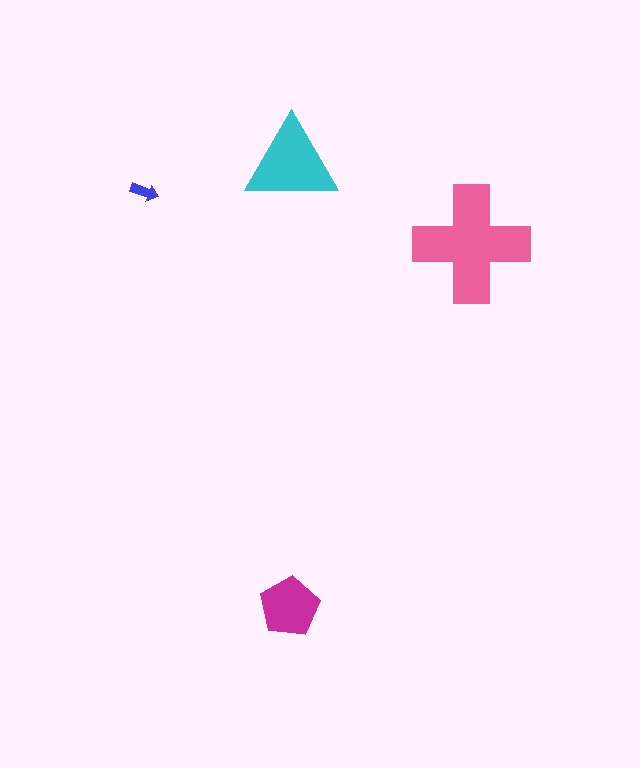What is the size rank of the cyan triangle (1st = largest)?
2nd.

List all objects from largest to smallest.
The pink cross, the cyan triangle, the magenta pentagon, the blue arrow.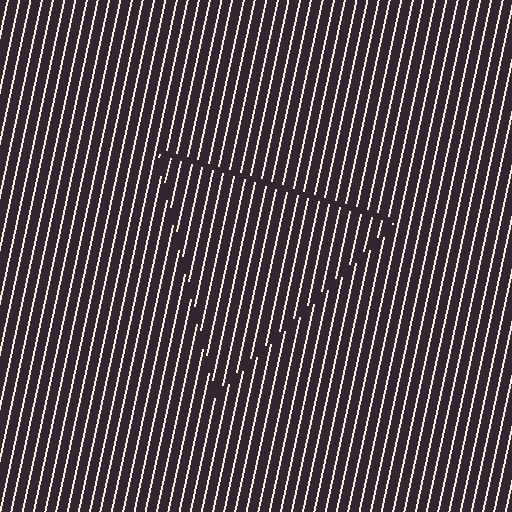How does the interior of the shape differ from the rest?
The interior of the shape contains the same grating, shifted by half a period — the contour is defined by the phase discontinuity where line-ends from the inner and outer gratings abut.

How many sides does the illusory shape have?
3 sides — the line-ends trace a triangle.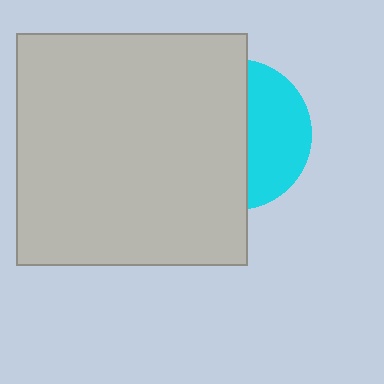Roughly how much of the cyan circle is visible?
A small part of it is visible (roughly 41%).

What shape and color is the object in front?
The object in front is a light gray square.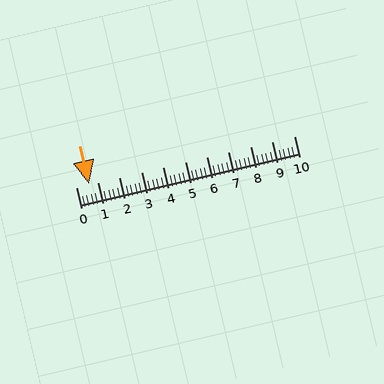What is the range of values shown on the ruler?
The ruler shows values from 0 to 10.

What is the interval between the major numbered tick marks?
The major tick marks are spaced 1 units apart.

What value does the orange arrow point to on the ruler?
The orange arrow points to approximately 0.6.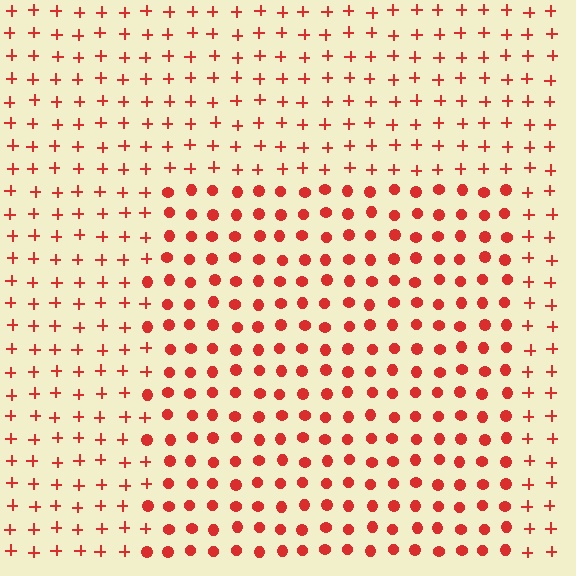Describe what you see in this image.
The image is filled with small red elements arranged in a uniform grid. A rectangle-shaped region contains circles, while the surrounding area contains plus signs. The boundary is defined purely by the change in element shape.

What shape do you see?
I see a rectangle.